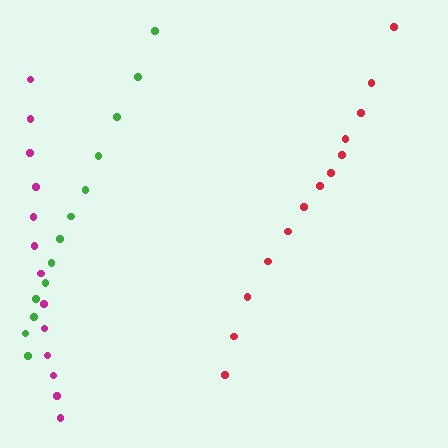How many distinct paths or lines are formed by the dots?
There are 3 distinct paths.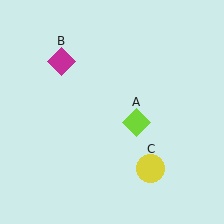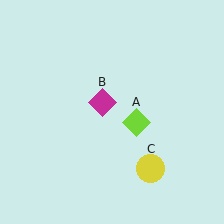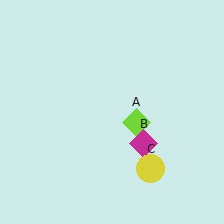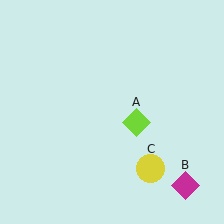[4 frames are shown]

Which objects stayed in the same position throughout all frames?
Lime diamond (object A) and yellow circle (object C) remained stationary.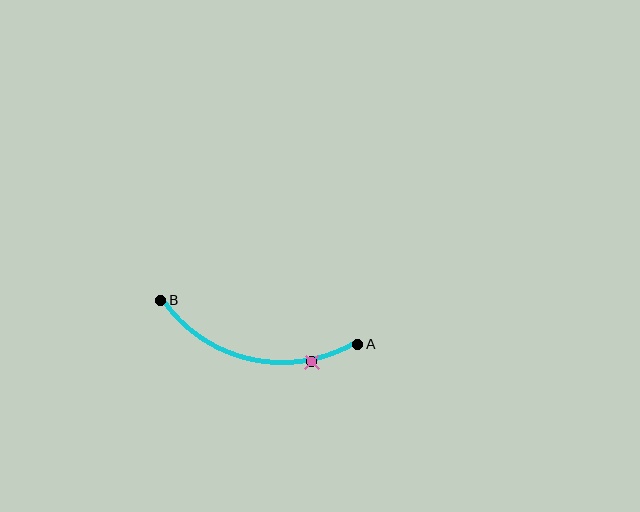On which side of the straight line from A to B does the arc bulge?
The arc bulges below the straight line connecting A and B.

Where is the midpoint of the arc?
The arc midpoint is the point on the curve farthest from the straight line joining A and B. It sits below that line.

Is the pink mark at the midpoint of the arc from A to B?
No. The pink mark lies on the arc but is closer to endpoint A. The arc midpoint would be at the point on the curve equidistant along the arc from both A and B.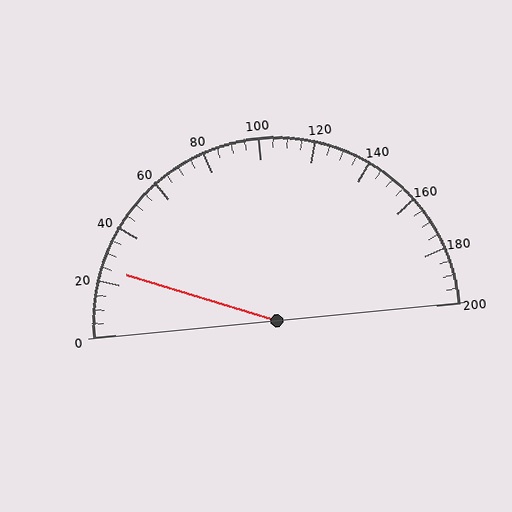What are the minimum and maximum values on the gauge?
The gauge ranges from 0 to 200.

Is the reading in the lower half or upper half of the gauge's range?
The reading is in the lower half of the range (0 to 200).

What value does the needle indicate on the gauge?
The needle indicates approximately 25.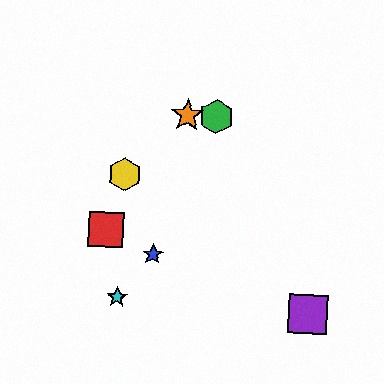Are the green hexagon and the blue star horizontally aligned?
No, the green hexagon is at y≈117 and the blue star is at y≈254.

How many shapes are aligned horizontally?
2 shapes (the green hexagon, the orange star) are aligned horizontally.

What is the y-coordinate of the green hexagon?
The green hexagon is at y≈117.